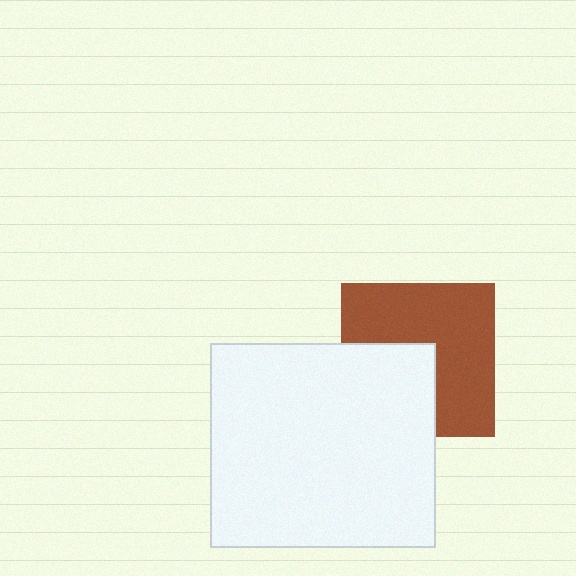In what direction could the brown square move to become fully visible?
The brown square could move toward the upper-right. That would shift it out from behind the white rectangle entirely.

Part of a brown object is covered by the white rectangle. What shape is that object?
It is a square.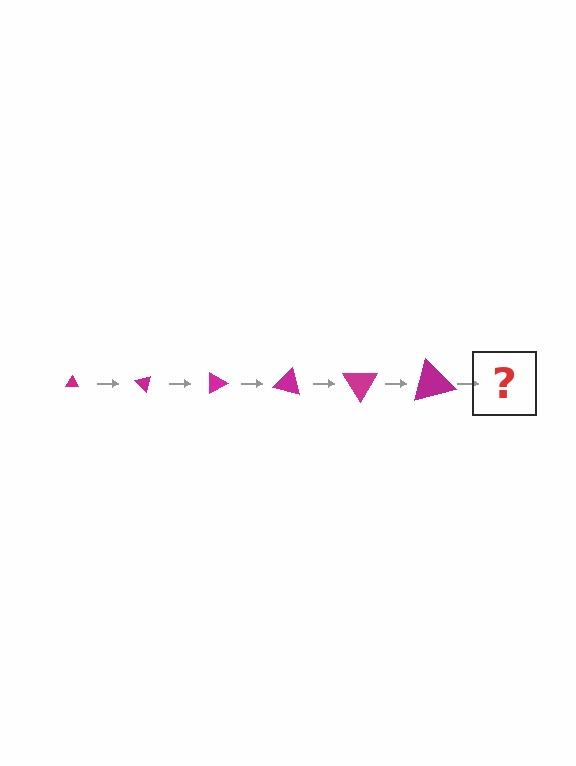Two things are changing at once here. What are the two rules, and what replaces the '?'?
The two rules are that the triangle grows larger each step and it rotates 45 degrees each step. The '?' should be a triangle, larger than the previous one and rotated 270 degrees from the start.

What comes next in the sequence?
The next element should be a triangle, larger than the previous one and rotated 270 degrees from the start.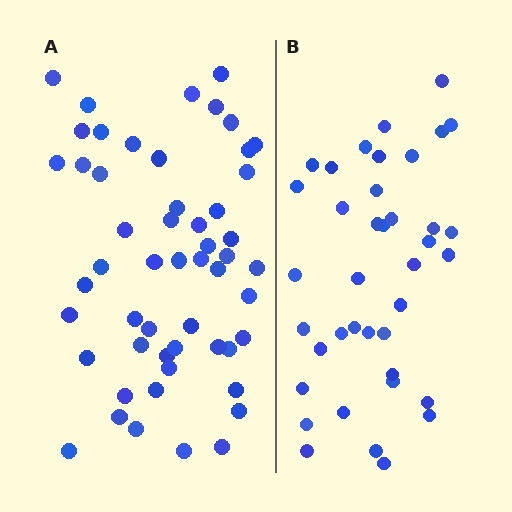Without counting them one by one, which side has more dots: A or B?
Region A (the left region) has more dots.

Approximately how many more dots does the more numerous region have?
Region A has approximately 15 more dots than region B.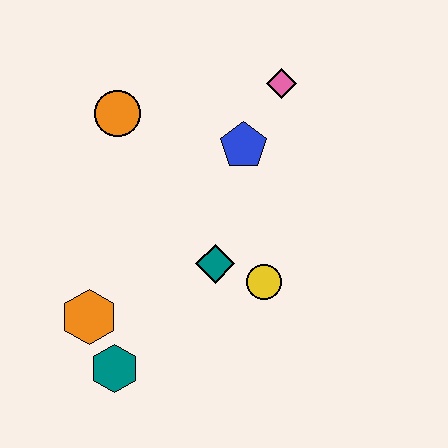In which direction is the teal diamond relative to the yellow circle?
The teal diamond is to the left of the yellow circle.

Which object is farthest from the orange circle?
The teal hexagon is farthest from the orange circle.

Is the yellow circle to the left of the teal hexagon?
No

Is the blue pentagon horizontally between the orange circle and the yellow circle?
Yes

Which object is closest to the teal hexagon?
The orange hexagon is closest to the teal hexagon.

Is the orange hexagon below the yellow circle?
Yes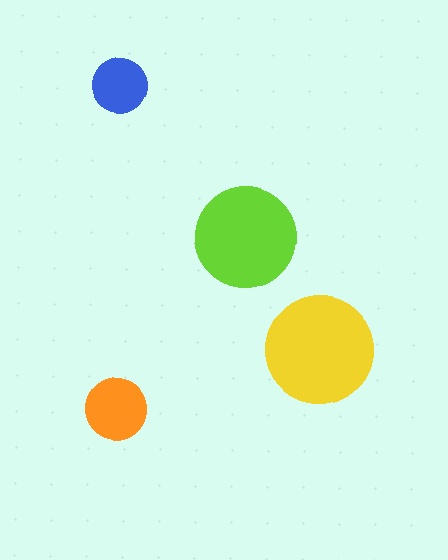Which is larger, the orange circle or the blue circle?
The orange one.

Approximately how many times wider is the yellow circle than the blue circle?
About 2 times wider.